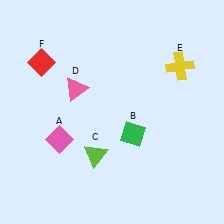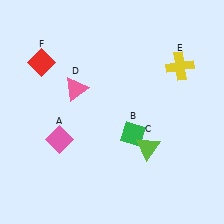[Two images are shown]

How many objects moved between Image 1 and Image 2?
1 object moved between the two images.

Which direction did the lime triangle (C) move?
The lime triangle (C) moved right.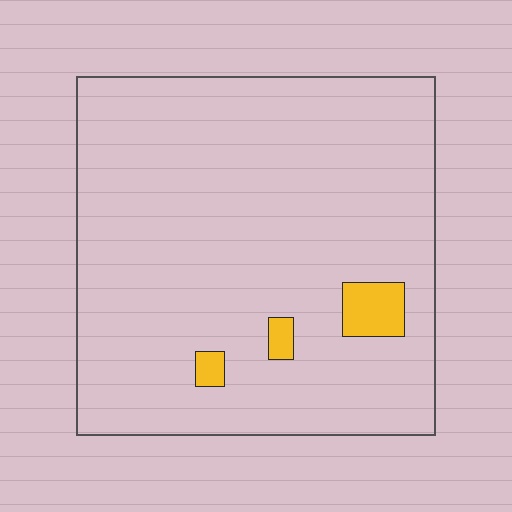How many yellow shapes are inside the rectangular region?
3.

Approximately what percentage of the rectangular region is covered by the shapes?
Approximately 5%.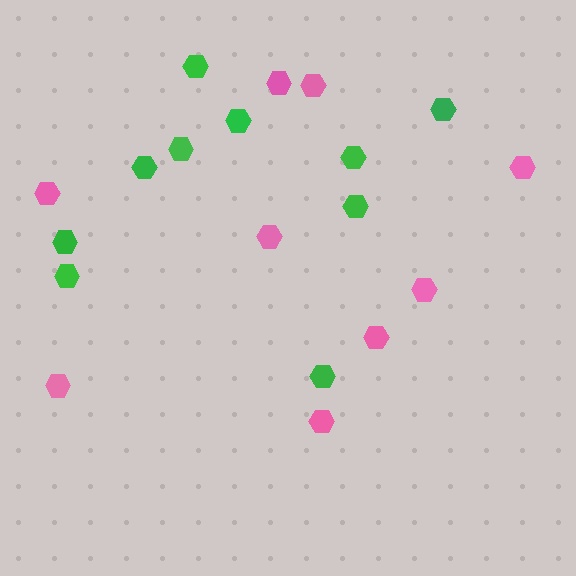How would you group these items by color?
There are 2 groups: one group of green hexagons (10) and one group of pink hexagons (9).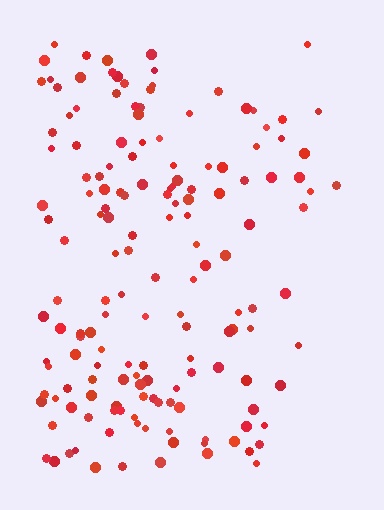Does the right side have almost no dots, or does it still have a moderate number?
Still a moderate number, just noticeably fewer than the left.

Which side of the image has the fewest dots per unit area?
The right.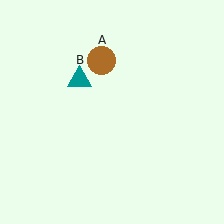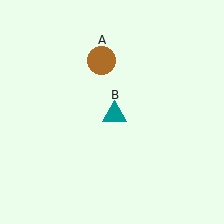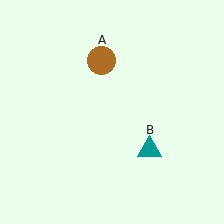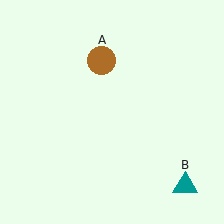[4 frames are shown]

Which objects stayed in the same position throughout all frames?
Brown circle (object A) remained stationary.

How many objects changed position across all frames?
1 object changed position: teal triangle (object B).